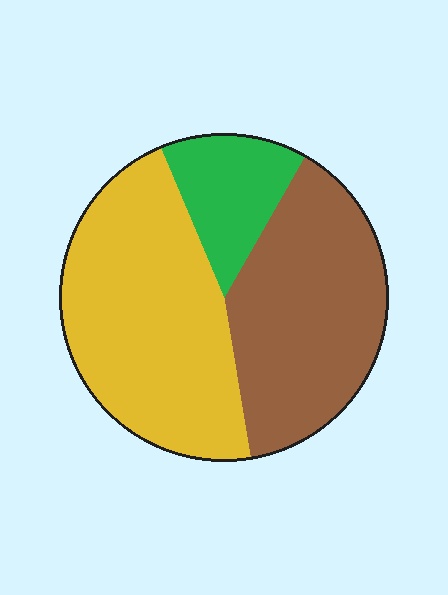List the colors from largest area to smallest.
From largest to smallest: yellow, brown, green.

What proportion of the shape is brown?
Brown takes up about two fifths (2/5) of the shape.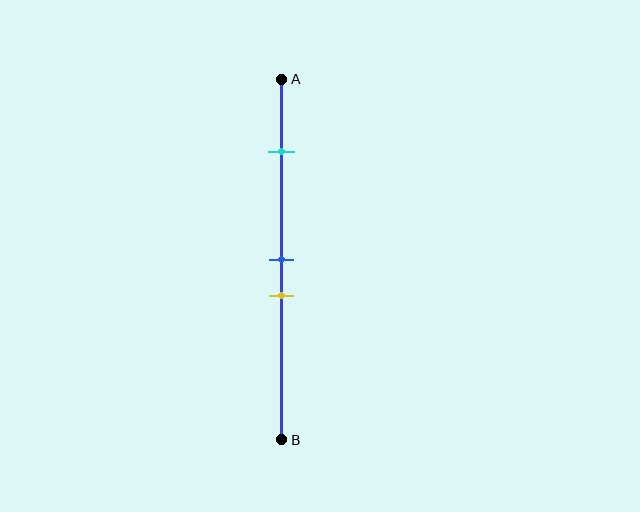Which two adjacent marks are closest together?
The blue and yellow marks are the closest adjacent pair.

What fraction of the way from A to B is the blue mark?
The blue mark is approximately 50% (0.5) of the way from A to B.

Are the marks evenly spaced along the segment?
No, the marks are not evenly spaced.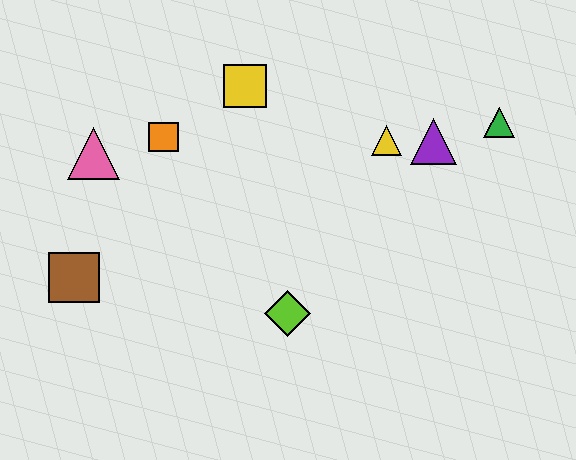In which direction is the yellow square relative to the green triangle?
The yellow square is to the left of the green triangle.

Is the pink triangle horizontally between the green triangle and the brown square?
Yes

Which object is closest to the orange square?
The pink triangle is closest to the orange square.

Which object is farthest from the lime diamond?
The green triangle is farthest from the lime diamond.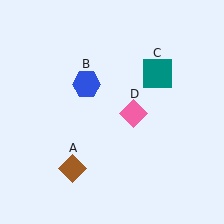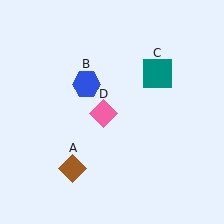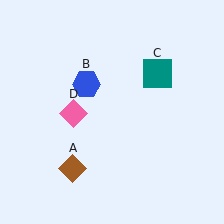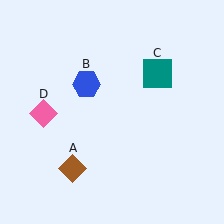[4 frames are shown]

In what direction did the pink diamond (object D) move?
The pink diamond (object D) moved left.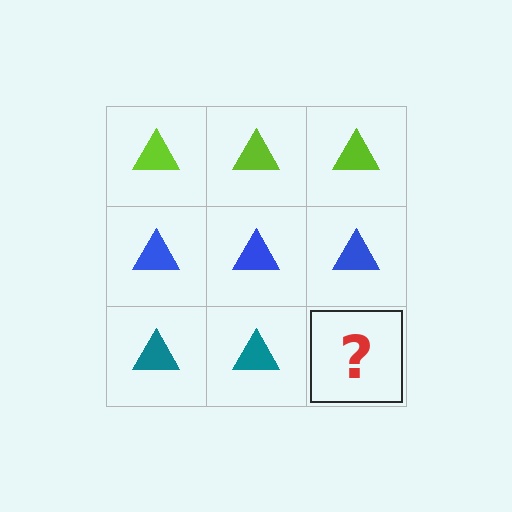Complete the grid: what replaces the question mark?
The question mark should be replaced with a teal triangle.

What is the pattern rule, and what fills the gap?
The rule is that each row has a consistent color. The gap should be filled with a teal triangle.